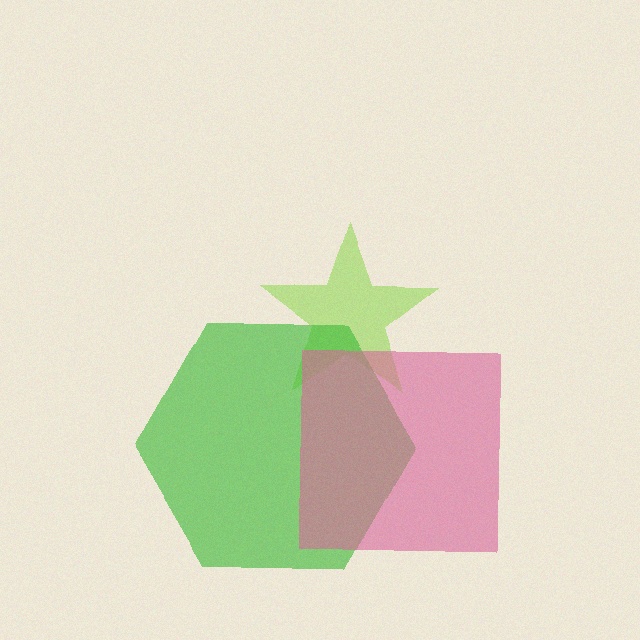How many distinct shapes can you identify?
There are 3 distinct shapes: a lime star, a green hexagon, a pink square.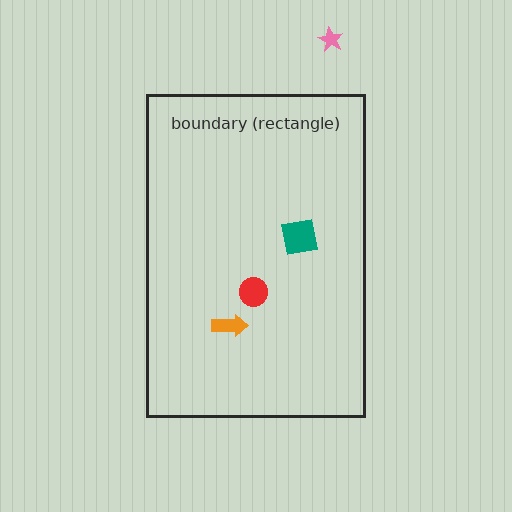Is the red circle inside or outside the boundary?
Inside.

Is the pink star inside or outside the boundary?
Outside.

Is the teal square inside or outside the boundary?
Inside.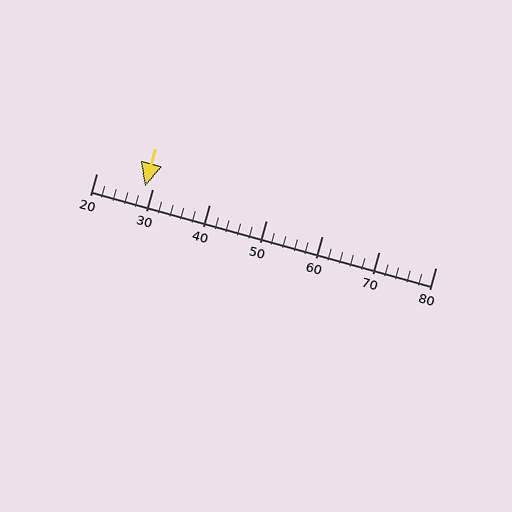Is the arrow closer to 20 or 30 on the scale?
The arrow is closer to 30.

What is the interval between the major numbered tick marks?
The major tick marks are spaced 10 units apart.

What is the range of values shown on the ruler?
The ruler shows values from 20 to 80.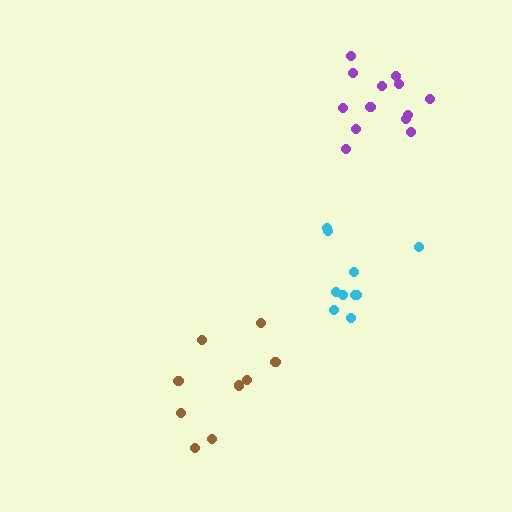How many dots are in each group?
Group 1: 10 dots, Group 2: 13 dots, Group 3: 9 dots (32 total).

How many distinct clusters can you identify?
There are 3 distinct clusters.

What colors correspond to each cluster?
The clusters are colored: cyan, purple, brown.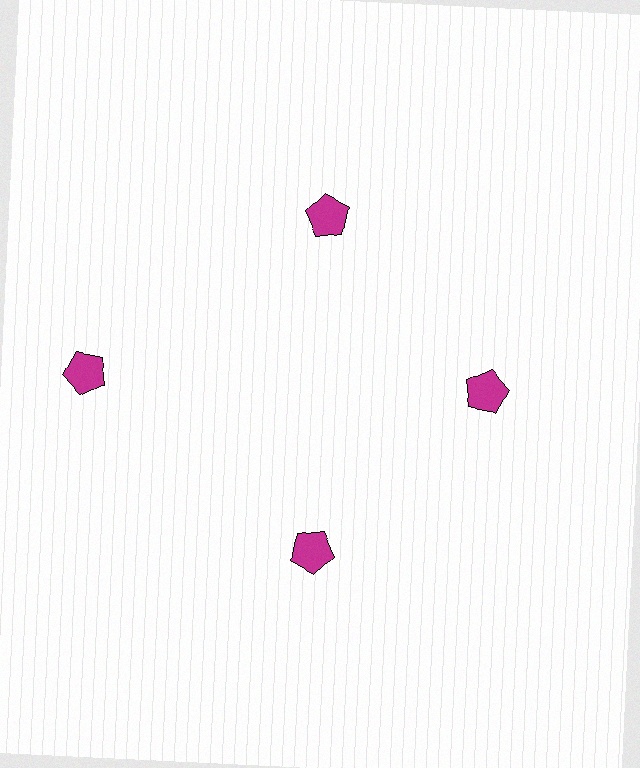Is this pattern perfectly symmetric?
No. The 4 magenta pentagons are arranged in a ring, but one element near the 9 o'clock position is pushed outward from the center, breaking the 4-fold rotational symmetry.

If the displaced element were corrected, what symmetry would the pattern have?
It would have 4-fold rotational symmetry — the pattern would map onto itself every 90 degrees.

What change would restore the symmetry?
The symmetry would be restored by moving it inward, back onto the ring so that all 4 pentagons sit at equal angles and equal distance from the center.